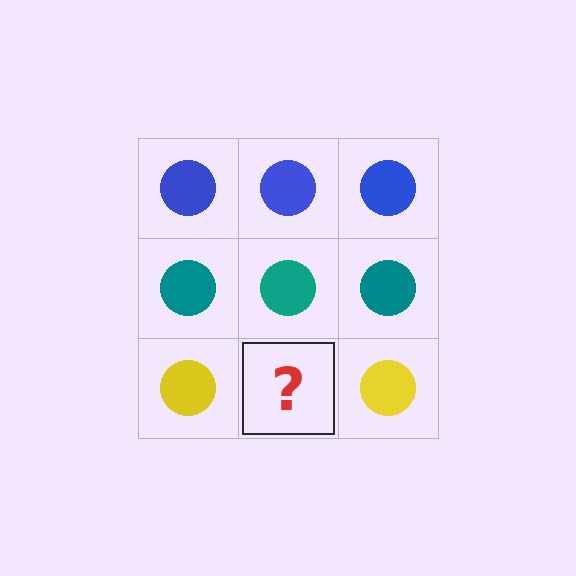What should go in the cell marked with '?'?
The missing cell should contain a yellow circle.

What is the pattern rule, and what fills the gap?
The rule is that each row has a consistent color. The gap should be filled with a yellow circle.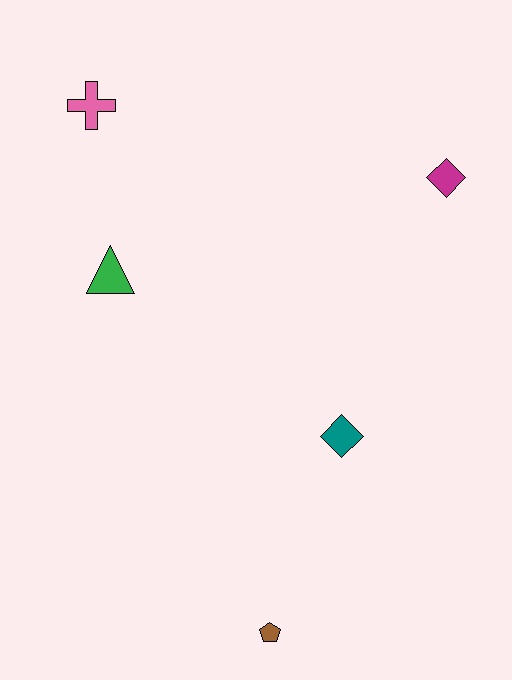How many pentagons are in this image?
There is 1 pentagon.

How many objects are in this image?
There are 5 objects.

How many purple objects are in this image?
There are no purple objects.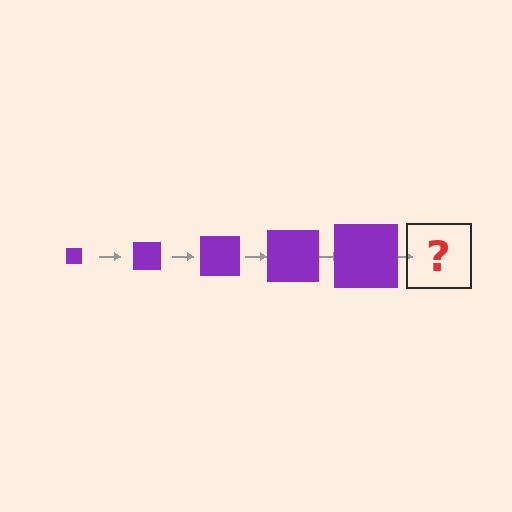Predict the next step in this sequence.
The next step is a purple square, larger than the previous one.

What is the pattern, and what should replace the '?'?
The pattern is that the square gets progressively larger each step. The '?' should be a purple square, larger than the previous one.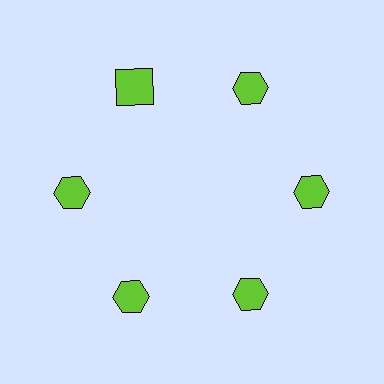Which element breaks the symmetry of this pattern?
The lime square at roughly the 11 o'clock position breaks the symmetry. All other shapes are lime hexagons.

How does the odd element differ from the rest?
It has a different shape: square instead of hexagon.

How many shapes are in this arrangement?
There are 6 shapes arranged in a ring pattern.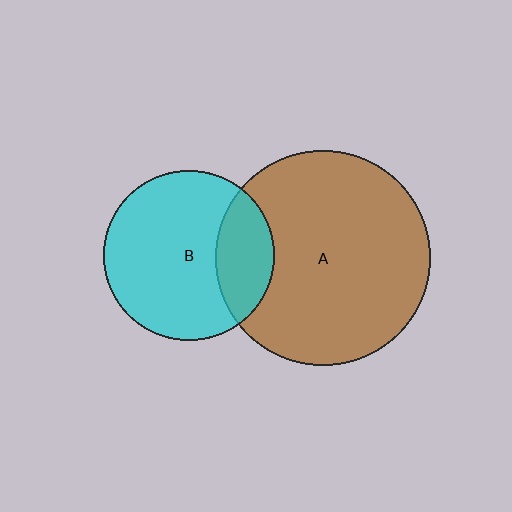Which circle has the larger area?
Circle A (brown).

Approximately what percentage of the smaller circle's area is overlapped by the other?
Approximately 25%.